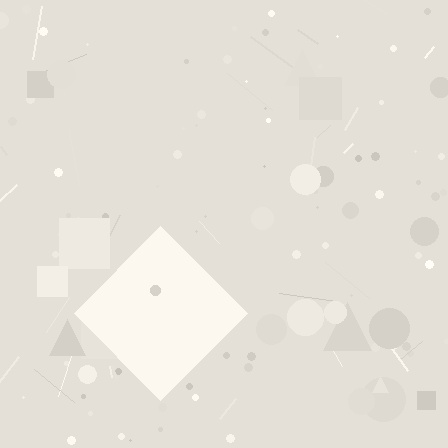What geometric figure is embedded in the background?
A diamond is embedded in the background.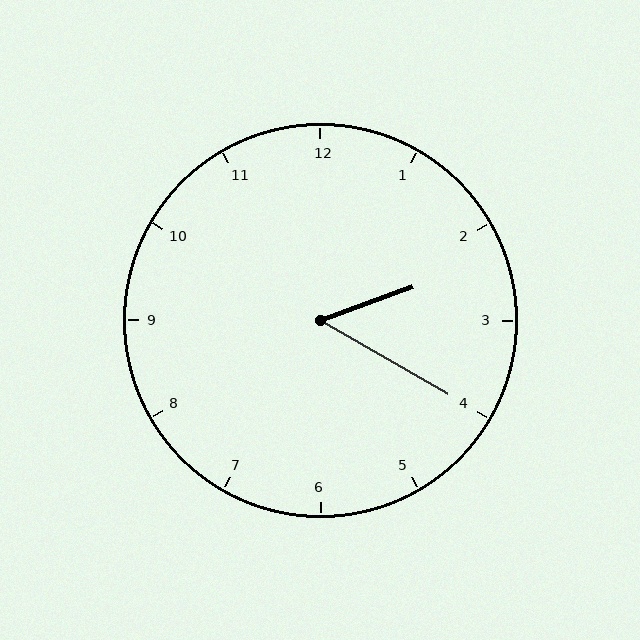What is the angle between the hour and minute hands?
Approximately 50 degrees.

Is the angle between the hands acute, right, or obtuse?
It is acute.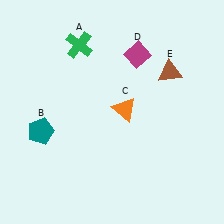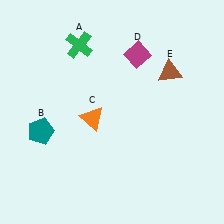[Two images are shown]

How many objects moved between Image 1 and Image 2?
1 object moved between the two images.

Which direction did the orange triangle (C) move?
The orange triangle (C) moved left.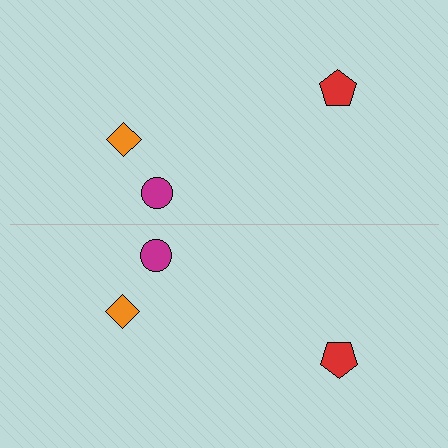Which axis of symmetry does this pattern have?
The pattern has a horizontal axis of symmetry running through the center of the image.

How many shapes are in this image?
There are 6 shapes in this image.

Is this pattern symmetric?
Yes, this pattern has bilateral (reflection) symmetry.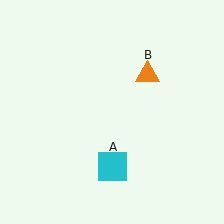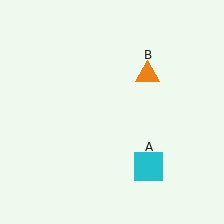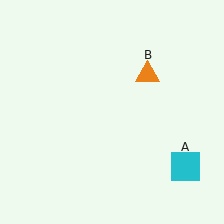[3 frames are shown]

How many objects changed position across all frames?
1 object changed position: cyan square (object A).